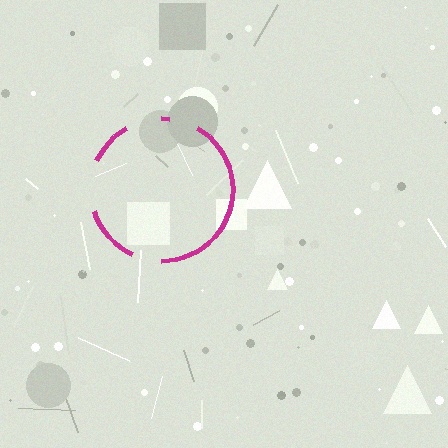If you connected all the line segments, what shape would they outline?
They would outline a circle.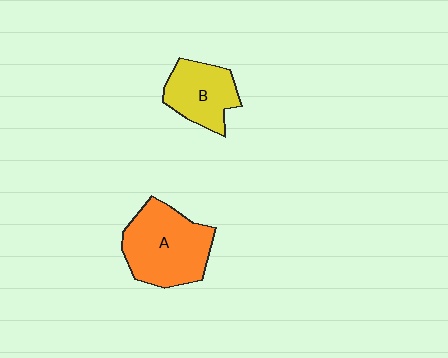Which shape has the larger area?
Shape A (orange).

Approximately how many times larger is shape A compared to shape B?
Approximately 1.5 times.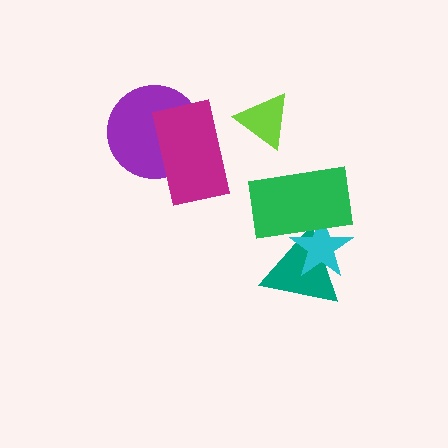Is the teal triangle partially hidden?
Yes, it is partially covered by another shape.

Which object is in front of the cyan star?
The green rectangle is in front of the cyan star.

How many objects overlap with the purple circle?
1 object overlaps with the purple circle.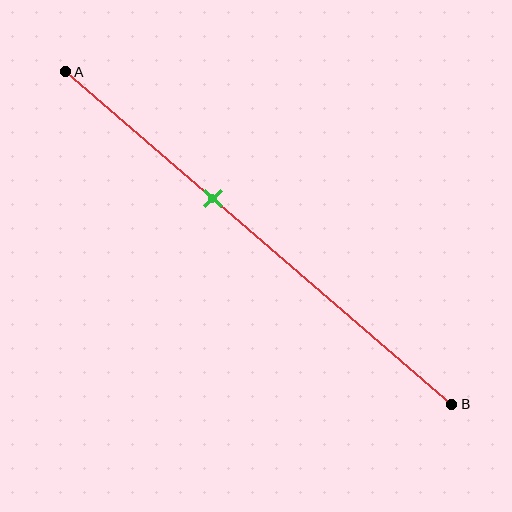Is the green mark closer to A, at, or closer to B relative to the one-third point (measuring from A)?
The green mark is closer to point B than the one-third point of segment AB.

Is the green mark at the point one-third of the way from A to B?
No, the mark is at about 40% from A, not at the 33% one-third point.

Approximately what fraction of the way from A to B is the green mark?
The green mark is approximately 40% of the way from A to B.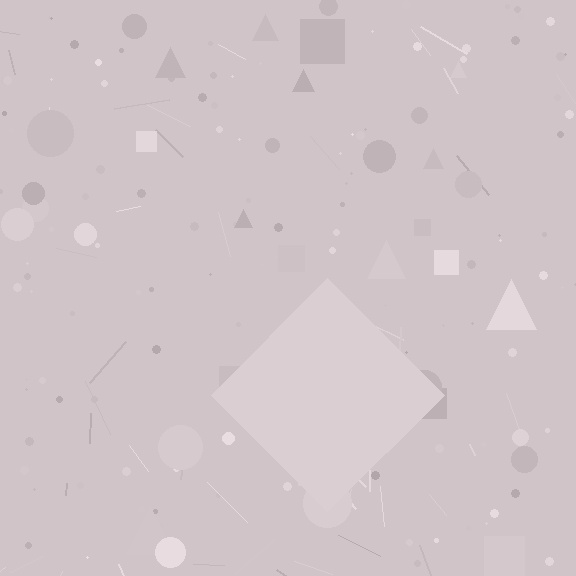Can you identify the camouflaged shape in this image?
The camouflaged shape is a diamond.